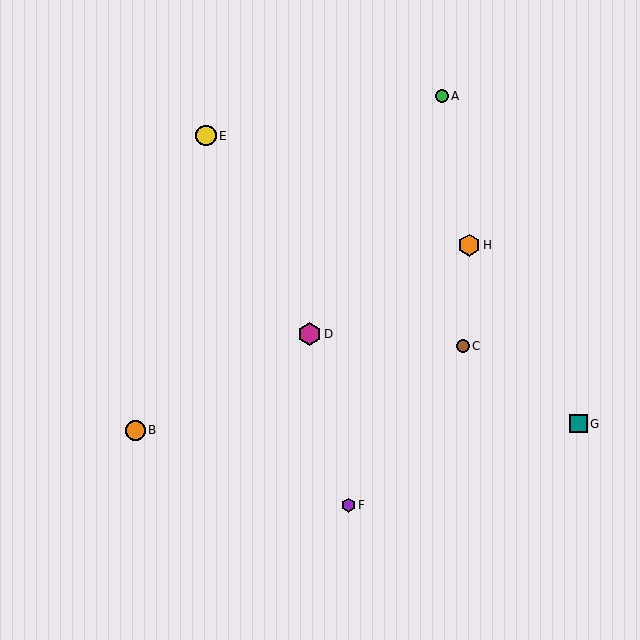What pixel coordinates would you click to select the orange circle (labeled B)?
Click at (135, 430) to select the orange circle B.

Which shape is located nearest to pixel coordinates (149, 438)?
The orange circle (labeled B) at (135, 430) is nearest to that location.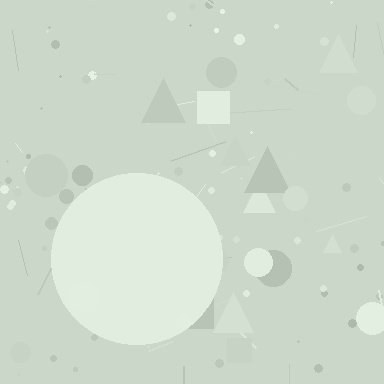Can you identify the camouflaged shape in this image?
The camouflaged shape is a circle.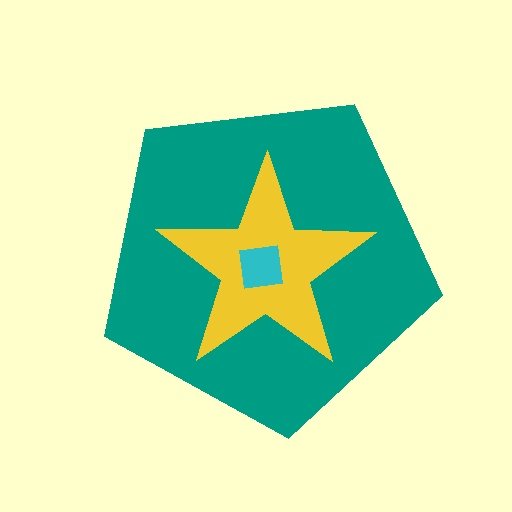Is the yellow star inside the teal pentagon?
Yes.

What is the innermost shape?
The cyan square.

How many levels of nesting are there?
3.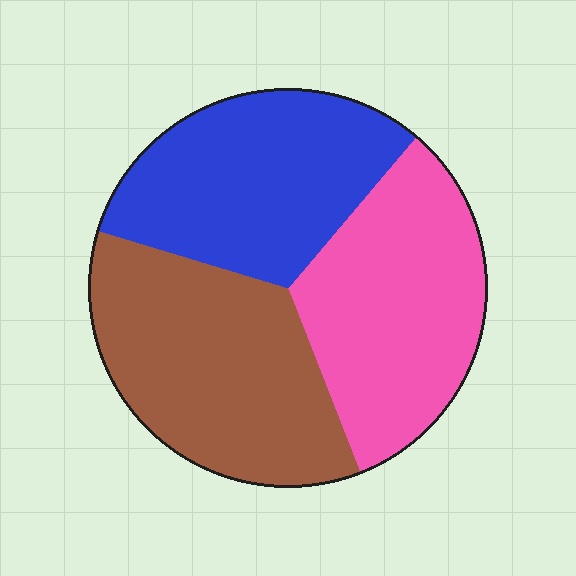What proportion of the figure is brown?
Brown covers 36% of the figure.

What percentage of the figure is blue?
Blue takes up between a quarter and a half of the figure.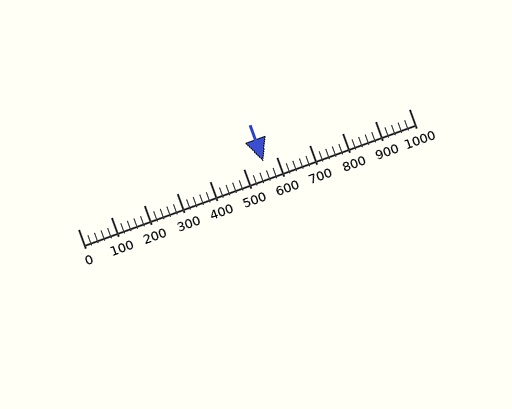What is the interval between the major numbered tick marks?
The major tick marks are spaced 100 units apart.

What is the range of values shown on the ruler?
The ruler shows values from 0 to 1000.